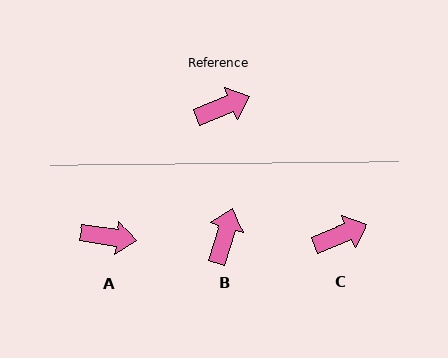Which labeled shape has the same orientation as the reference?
C.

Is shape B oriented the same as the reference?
No, it is off by about 51 degrees.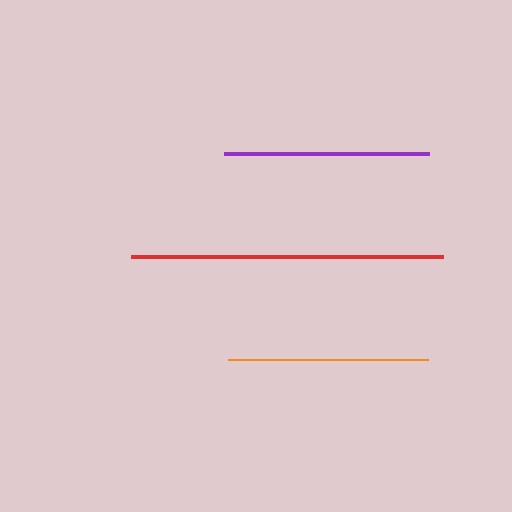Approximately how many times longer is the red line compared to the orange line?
The red line is approximately 1.6 times the length of the orange line.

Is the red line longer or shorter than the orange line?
The red line is longer than the orange line.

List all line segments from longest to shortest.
From longest to shortest: red, purple, orange.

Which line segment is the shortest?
The orange line is the shortest at approximately 200 pixels.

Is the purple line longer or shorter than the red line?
The red line is longer than the purple line.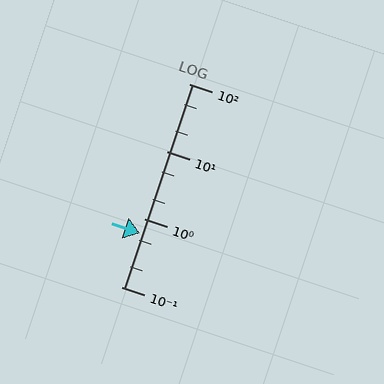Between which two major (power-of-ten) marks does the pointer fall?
The pointer is between 0.1 and 1.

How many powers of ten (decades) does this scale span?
The scale spans 3 decades, from 0.1 to 100.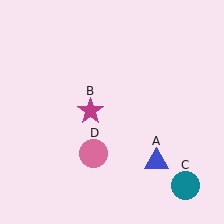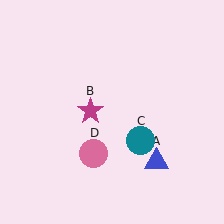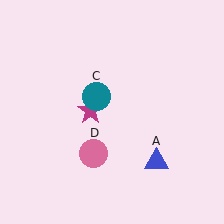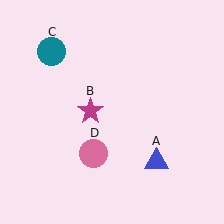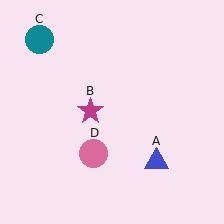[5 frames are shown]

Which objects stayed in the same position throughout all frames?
Blue triangle (object A) and magenta star (object B) and pink circle (object D) remained stationary.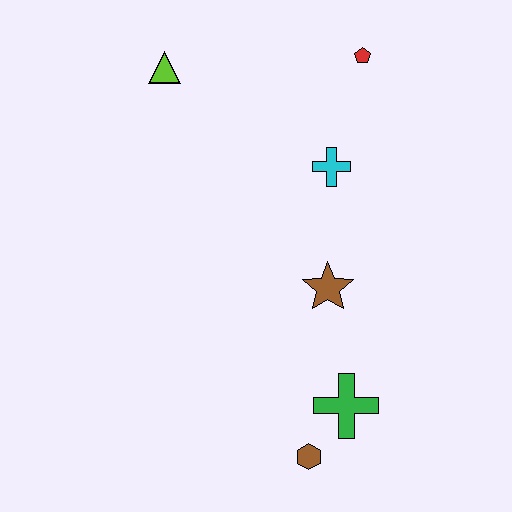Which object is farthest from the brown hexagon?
The lime triangle is farthest from the brown hexagon.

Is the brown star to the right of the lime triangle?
Yes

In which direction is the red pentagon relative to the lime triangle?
The red pentagon is to the right of the lime triangle.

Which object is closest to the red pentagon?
The cyan cross is closest to the red pentagon.